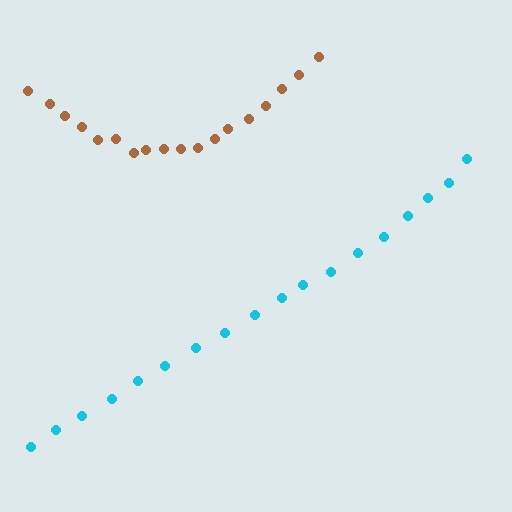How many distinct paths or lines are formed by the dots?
There are 2 distinct paths.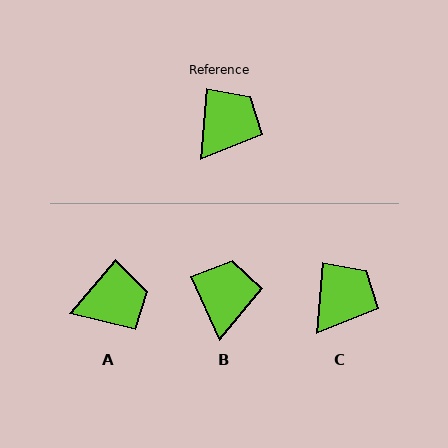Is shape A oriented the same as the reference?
No, it is off by about 35 degrees.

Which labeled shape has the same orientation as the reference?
C.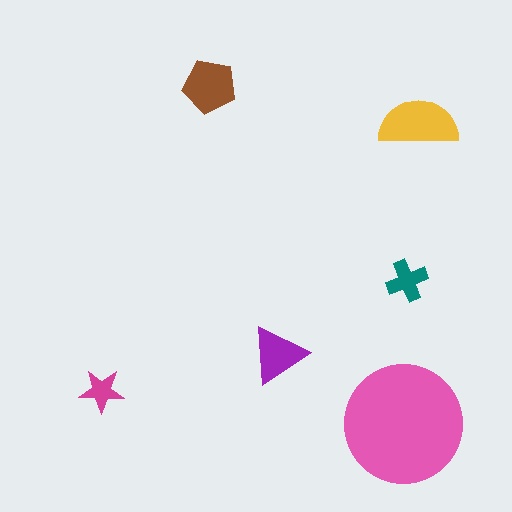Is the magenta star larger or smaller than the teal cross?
Smaller.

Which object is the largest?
The pink circle.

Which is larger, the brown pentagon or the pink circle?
The pink circle.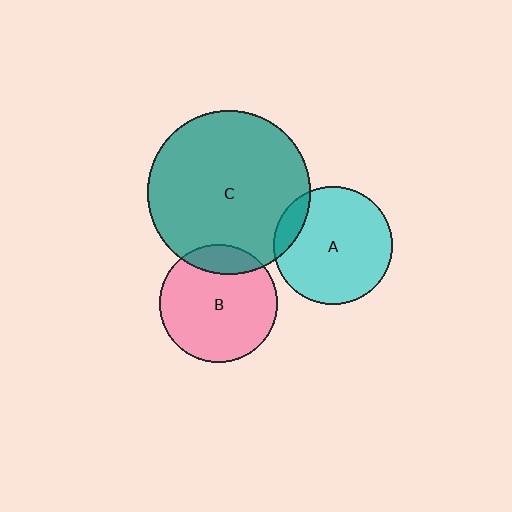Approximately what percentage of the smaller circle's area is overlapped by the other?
Approximately 10%.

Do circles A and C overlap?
Yes.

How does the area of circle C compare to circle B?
Approximately 1.9 times.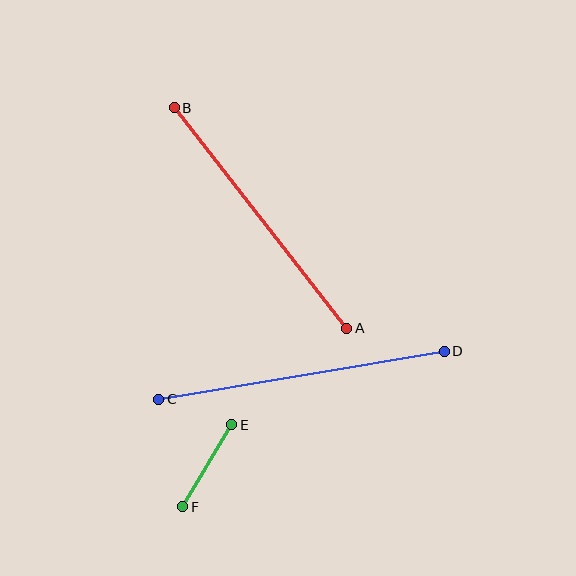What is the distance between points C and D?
The distance is approximately 290 pixels.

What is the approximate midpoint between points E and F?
The midpoint is at approximately (207, 466) pixels.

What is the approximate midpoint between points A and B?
The midpoint is at approximately (261, 218) pixels.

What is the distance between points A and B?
The distance is approximately 280 pixels.